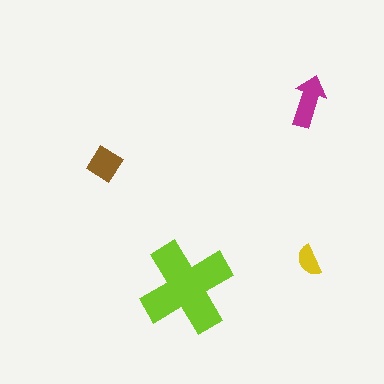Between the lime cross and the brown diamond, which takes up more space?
The lime cross.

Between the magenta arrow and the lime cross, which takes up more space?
The lime cross.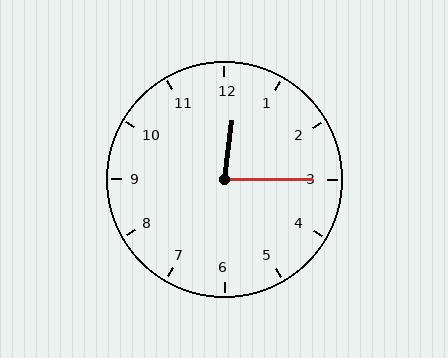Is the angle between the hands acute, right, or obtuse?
It is acute.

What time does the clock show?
12:15.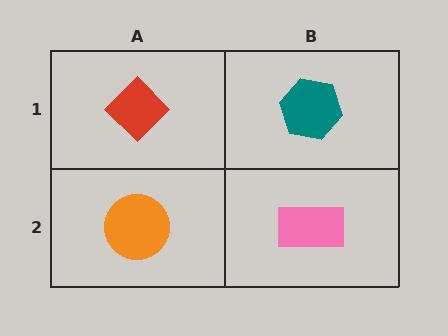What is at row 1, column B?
A teal hexagon.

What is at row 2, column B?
A pink rectangle.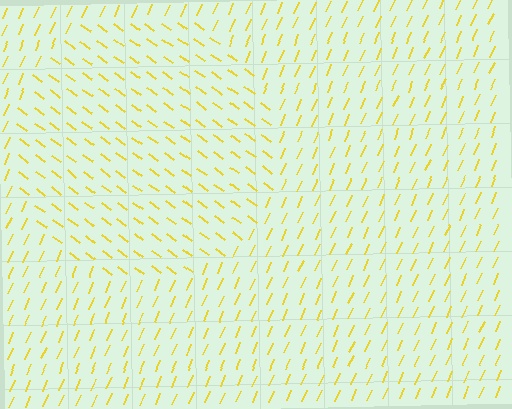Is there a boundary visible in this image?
Yes, there is a texture boundary formed by a change in line orientation.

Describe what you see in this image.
The image is filled with small yellow line segments. A circle region in the image has lines oriented differently from the surrounding lines, creating a visible texture boundary.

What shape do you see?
I see a circle.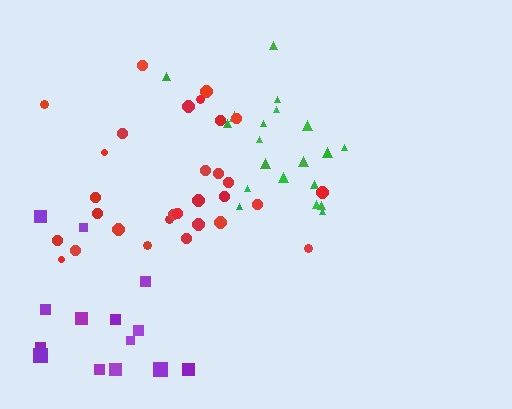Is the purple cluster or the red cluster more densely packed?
Red.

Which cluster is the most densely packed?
Green.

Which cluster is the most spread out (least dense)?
Purple.